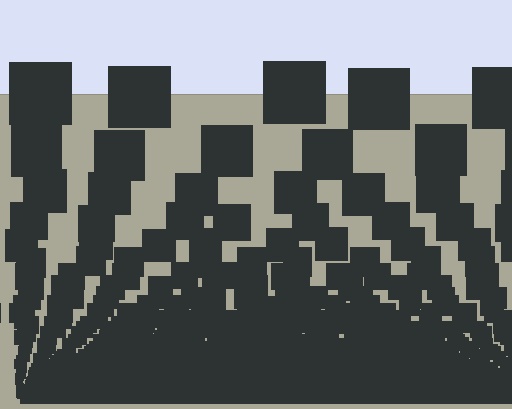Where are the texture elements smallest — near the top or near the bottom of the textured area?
Near the bottom.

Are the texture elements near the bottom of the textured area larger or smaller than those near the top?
Smaller. The gradient is inverted — elements near the bottom are smaller and denser.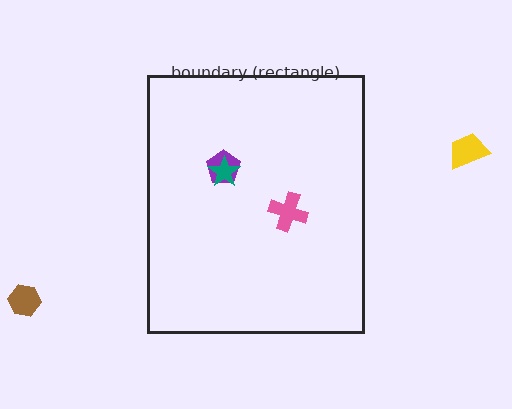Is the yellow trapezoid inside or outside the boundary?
Outside.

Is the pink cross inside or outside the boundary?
Inside.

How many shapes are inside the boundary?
3 inside, 2 outside.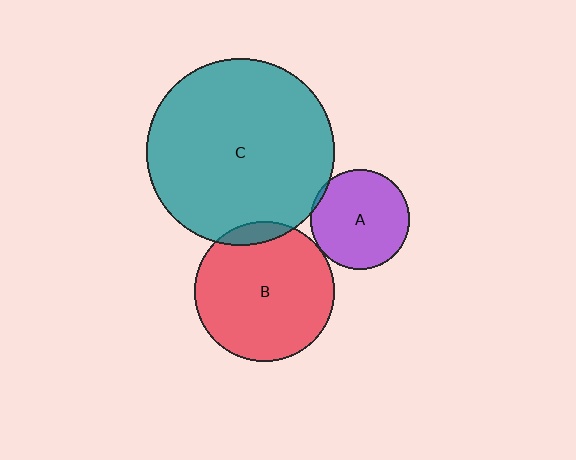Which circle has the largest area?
Circle C (teal).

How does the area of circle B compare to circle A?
Approximately 2.0 times.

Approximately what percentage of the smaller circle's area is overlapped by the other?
Approximately 10%.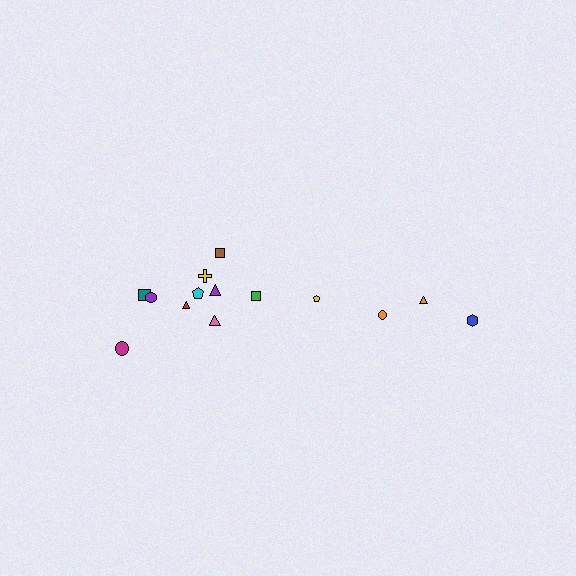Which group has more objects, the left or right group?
The left group.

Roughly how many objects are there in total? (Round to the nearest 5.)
Roughly 15 objects in total.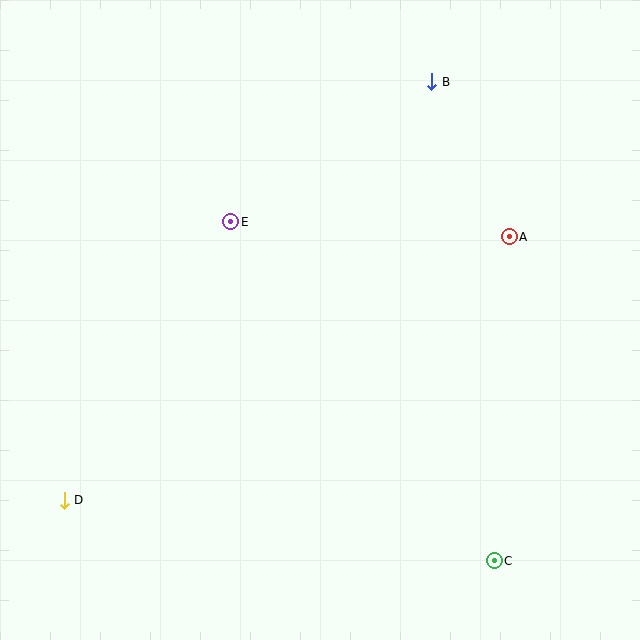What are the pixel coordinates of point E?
Point E is at (231, 222).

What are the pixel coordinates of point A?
Point A is at (509, 237).